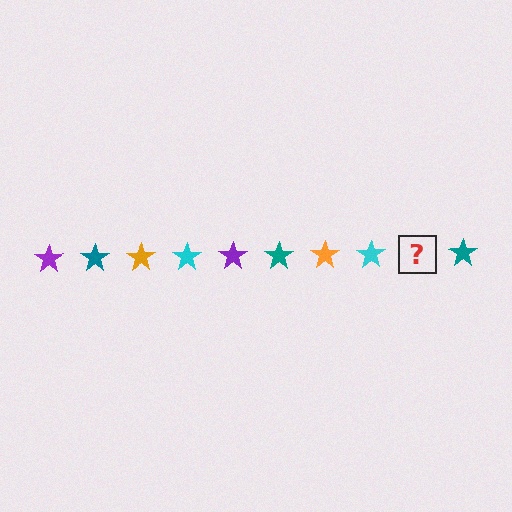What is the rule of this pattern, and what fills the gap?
The rule is that the pattern cycles through purple, teal, orange, cyan stars. The gap should be filled with a purple star.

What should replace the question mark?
The question mark should be replaced with a purple star.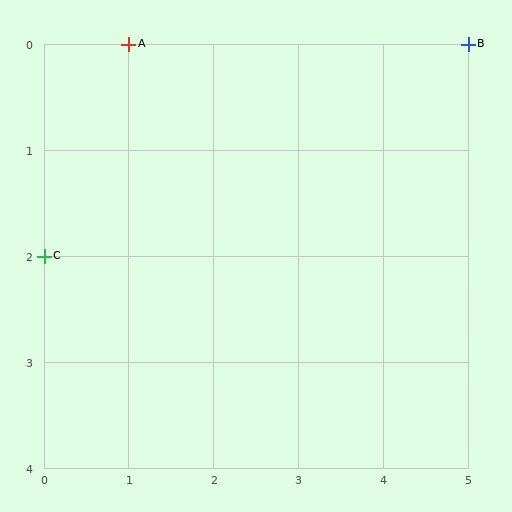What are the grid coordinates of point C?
Point C is at grid coordinates (0, 2).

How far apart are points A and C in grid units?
Points A and C are 1 column and 2 rows apart (about 2.2 grid units diagonally).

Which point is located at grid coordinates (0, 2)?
Point C is at (0, 2).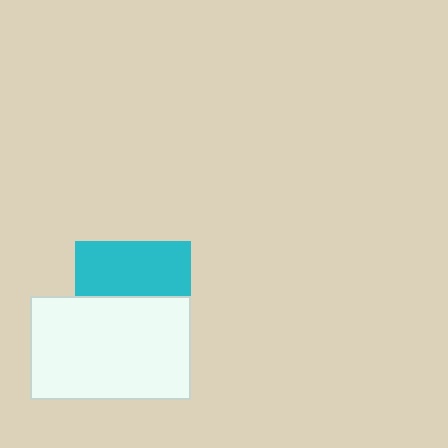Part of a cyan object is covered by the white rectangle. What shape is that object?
It is a square.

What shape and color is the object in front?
The object in front is a white rectangle.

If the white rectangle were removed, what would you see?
You would see the complete cyan square.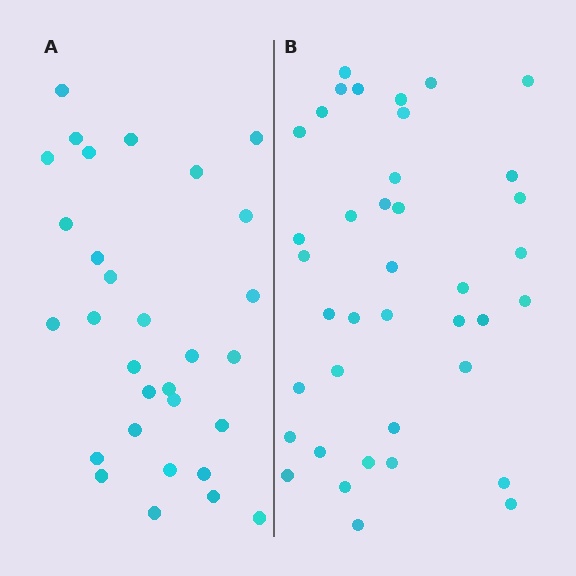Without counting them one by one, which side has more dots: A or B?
Region B (the right region) has more dots.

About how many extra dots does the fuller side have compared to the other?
Region B has roughly 8 or so more dots than region A.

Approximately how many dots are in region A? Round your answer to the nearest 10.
About 30 dots.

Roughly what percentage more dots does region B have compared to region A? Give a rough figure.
About 30% more.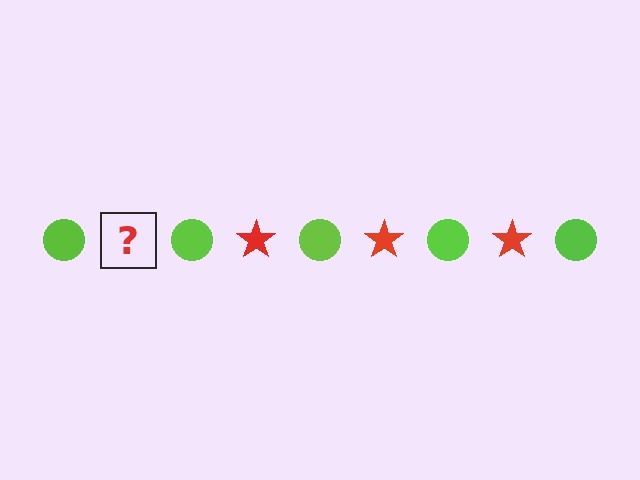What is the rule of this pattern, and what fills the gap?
The rule is that the pattern alternates between lime circle and red star. The gap should be filled with a red star.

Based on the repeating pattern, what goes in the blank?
The blank should be a red star.